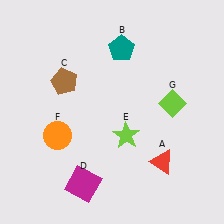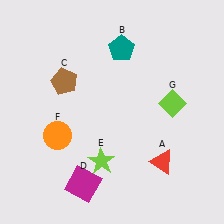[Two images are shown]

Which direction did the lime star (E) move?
The lime star (E) moved down.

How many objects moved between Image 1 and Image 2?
1 object moved between the two images.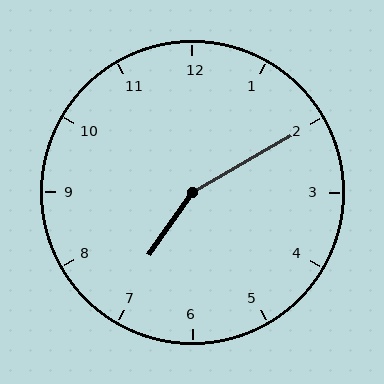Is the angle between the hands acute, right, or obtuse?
It is obtuse.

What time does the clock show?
7:10.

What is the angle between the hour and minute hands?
Approximately 155 degrees.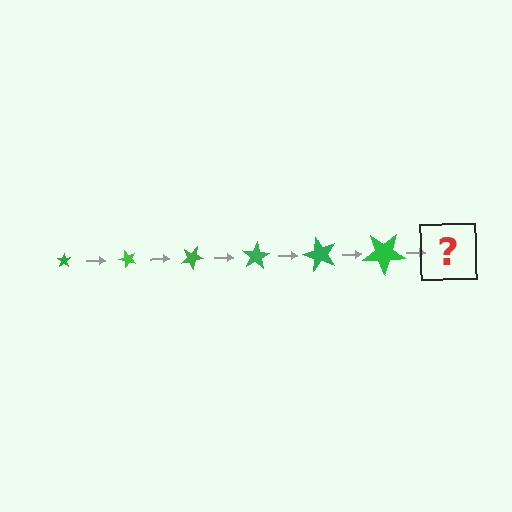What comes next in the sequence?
The next element should be a star, larger than the previous one and rotated 300 degrees from the start.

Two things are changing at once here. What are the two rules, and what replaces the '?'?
The two rules are that the star grows larger each step and it rotates 50 degrees each step. The '?' should be a star, larger than the previous one and rotated 300 degrees from the start.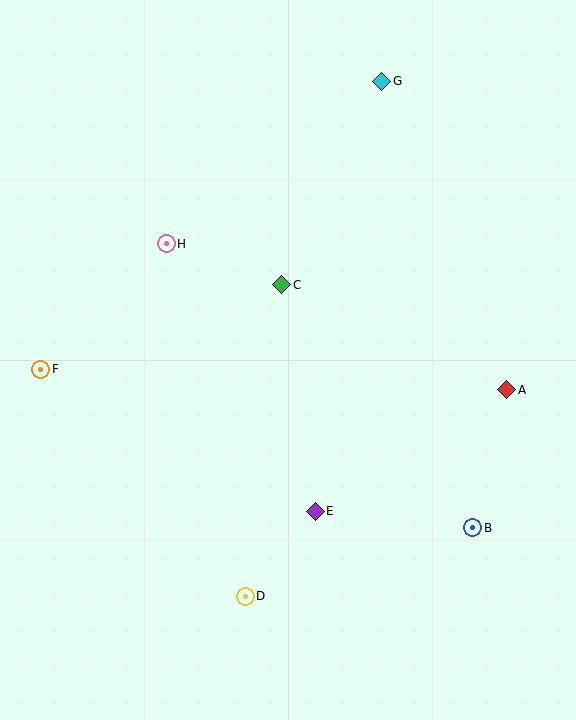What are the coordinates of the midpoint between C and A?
The midpoint between C and A is at (394, 337).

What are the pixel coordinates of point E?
Point E is at (315, 511).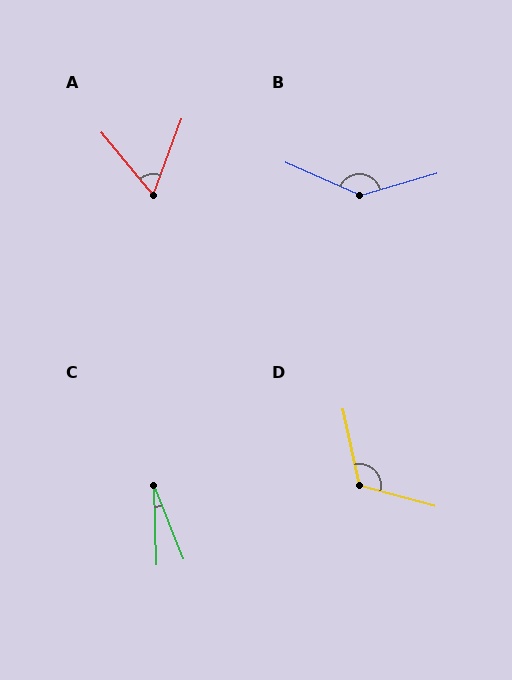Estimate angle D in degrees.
Approximately 117 degrees.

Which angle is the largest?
B, at approximately 140 degrees.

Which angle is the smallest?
C, at approximately 20 degrees.